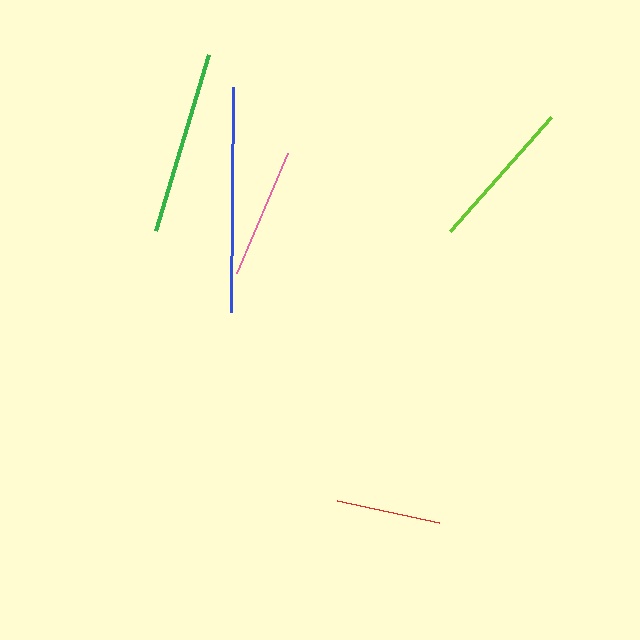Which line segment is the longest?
The blue line is the longest at approximately 225 pixels.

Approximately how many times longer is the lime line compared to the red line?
The lime line is approximately 1.5 times the length of the red line.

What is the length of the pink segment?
The pink segment is approximately 130 pixels long.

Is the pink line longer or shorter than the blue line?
The blue line is longer than the pink line.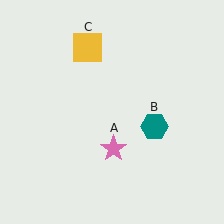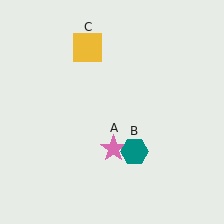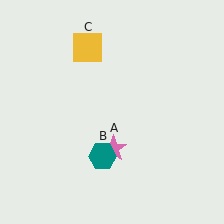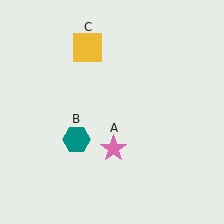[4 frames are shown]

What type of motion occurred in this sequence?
The teal hexagon (object B) rotated clockwise around the center of the scene.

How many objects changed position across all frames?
1 object changed position: teal hexagon (object B).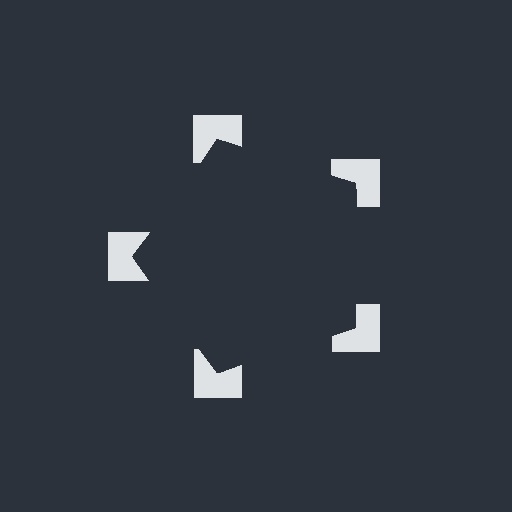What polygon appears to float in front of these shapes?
An illusory pentagon — its edges are inferred from the aligned wedge cuts in the notched squares, not physically drawn.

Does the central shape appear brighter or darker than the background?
It typically appears slightly darker than the background, even though no actual brightness change is drawn.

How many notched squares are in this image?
There are 5 — one at each vertex of the illusory pentagon.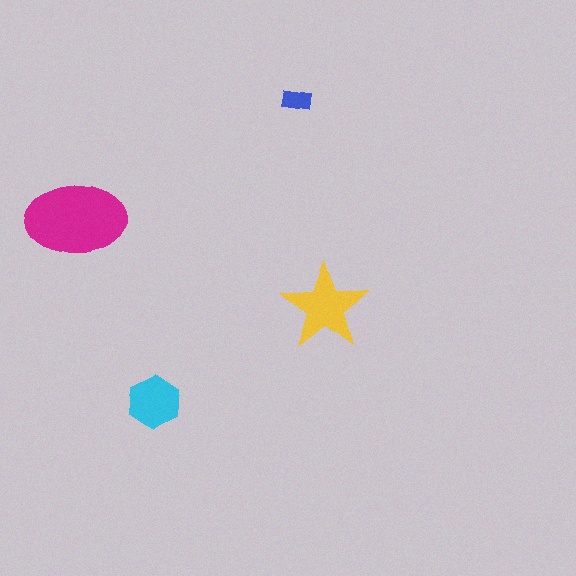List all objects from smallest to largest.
The blue rectangle, the cyan hexagon, the yellow star, the magenta ellipse.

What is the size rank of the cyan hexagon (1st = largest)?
3rd.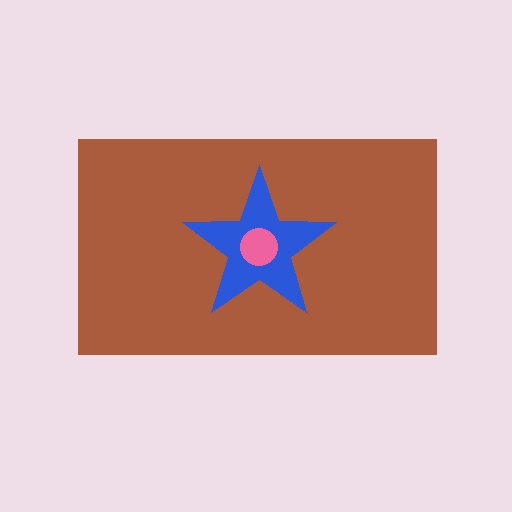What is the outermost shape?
The brown rectangle.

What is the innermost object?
The pink circle.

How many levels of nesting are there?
3.